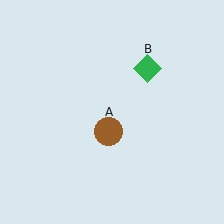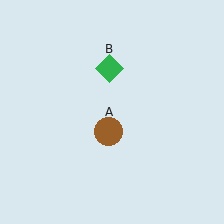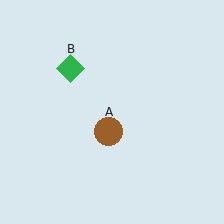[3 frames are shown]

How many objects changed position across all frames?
1 object changed position: green diamond (object B).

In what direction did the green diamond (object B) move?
The green diamond (object B) moved left.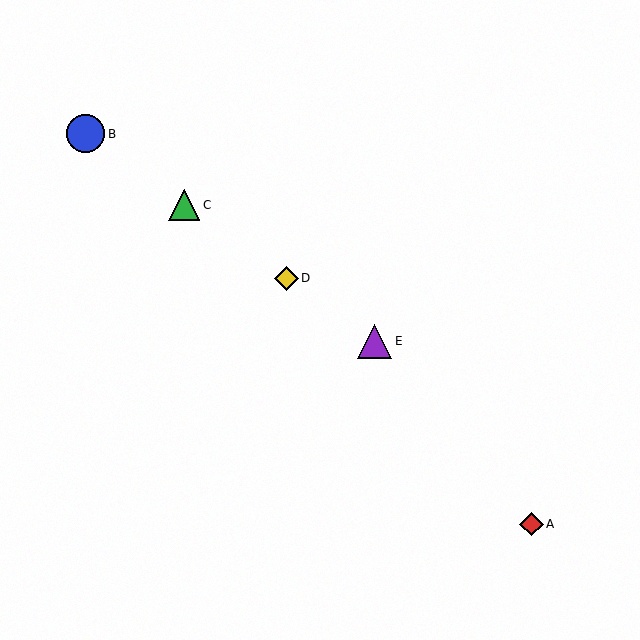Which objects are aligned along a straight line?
Objects B, C, D, E are aligned along a straight line.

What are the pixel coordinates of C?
Object C is at (184, 205).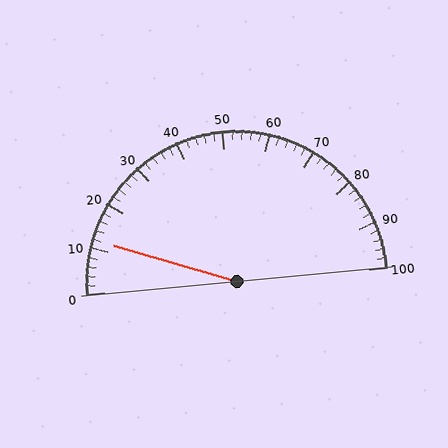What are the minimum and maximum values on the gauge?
The gauge ranges from 0 to 100.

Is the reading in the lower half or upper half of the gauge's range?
The reading is in the lower half of the range (0 to 100).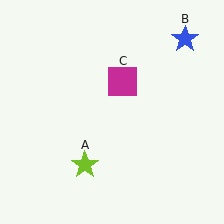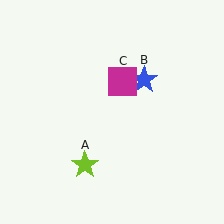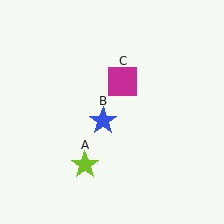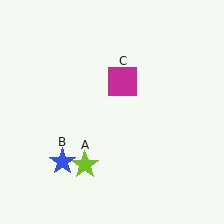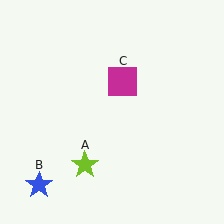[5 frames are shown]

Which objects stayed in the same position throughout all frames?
Lime star (object A) and magenta square (object C) remained stationary.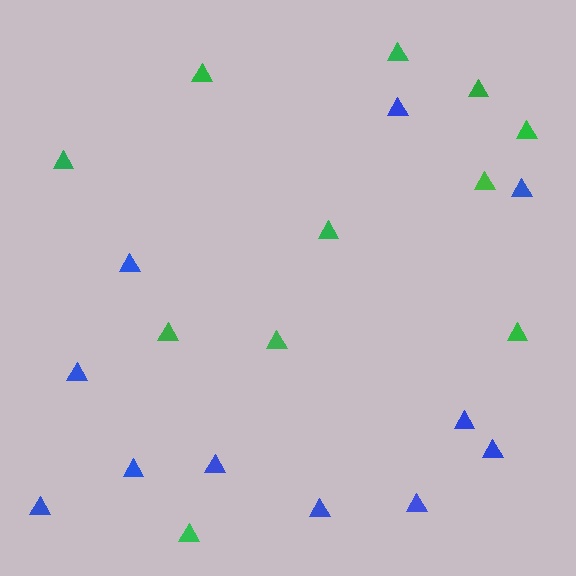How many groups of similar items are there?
There are 2 groups: one group of green triangles (11) and one group of blue triangles (11).